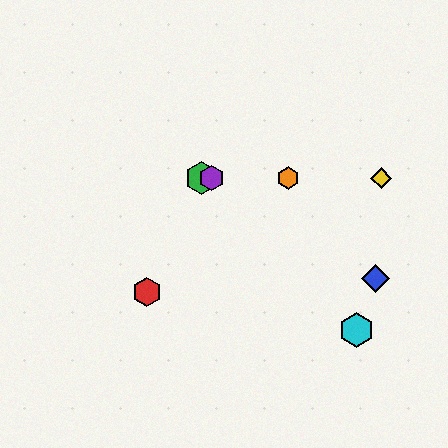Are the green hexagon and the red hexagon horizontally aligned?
No, the green hexagon is at y≈178 and the red hexagon is at y≈292.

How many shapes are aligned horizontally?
4 shapes (the green hexagon, the yellow diamond, the purple hexagon, the orange hexagon) are aligned horizontally.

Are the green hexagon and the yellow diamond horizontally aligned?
Yes, both are at y≈178.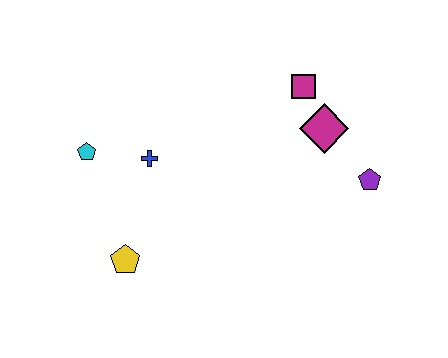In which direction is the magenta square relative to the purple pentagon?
The magenta square is above the purple pentagon.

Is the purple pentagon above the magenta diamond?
No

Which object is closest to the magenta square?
The magenta diamond is closest to the magenta square.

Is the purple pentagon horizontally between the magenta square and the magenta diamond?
No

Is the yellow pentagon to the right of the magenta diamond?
No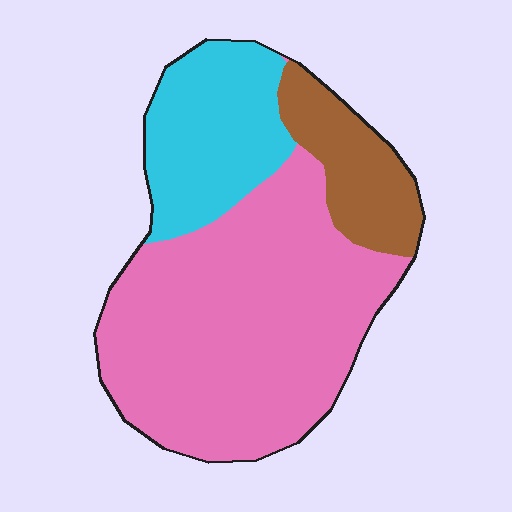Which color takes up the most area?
Pink, at roughly 60%.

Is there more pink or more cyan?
Pink.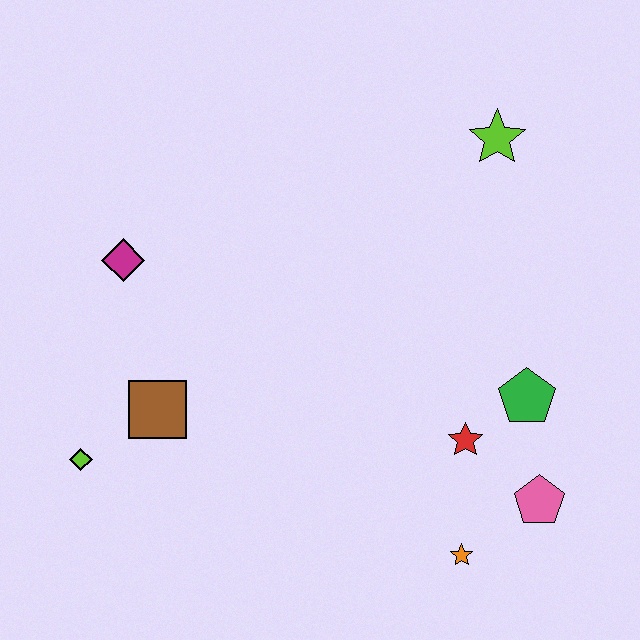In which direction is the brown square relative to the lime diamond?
The brown square is to the right of the lime diamond.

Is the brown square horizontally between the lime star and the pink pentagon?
No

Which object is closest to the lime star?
The green pentagon is closest to the lime star.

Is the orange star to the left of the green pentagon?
Yes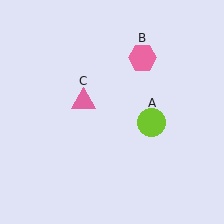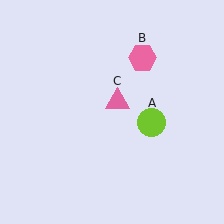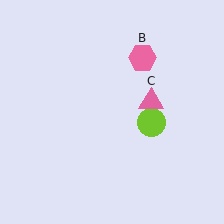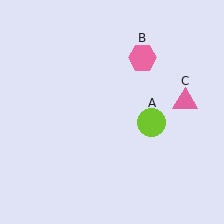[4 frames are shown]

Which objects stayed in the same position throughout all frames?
Lime circle (object A) and pink hexagon (object B) remained stationary.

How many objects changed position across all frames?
1 object changed position: pink triangle (object C).